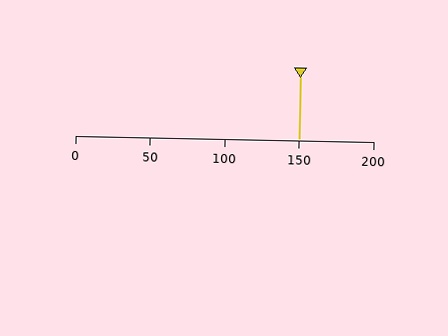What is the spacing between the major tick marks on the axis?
The major ticks are spaced 50 apart.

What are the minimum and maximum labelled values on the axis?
The axis runs from 0 to 200.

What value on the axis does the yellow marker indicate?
The marker indicates approximately 150.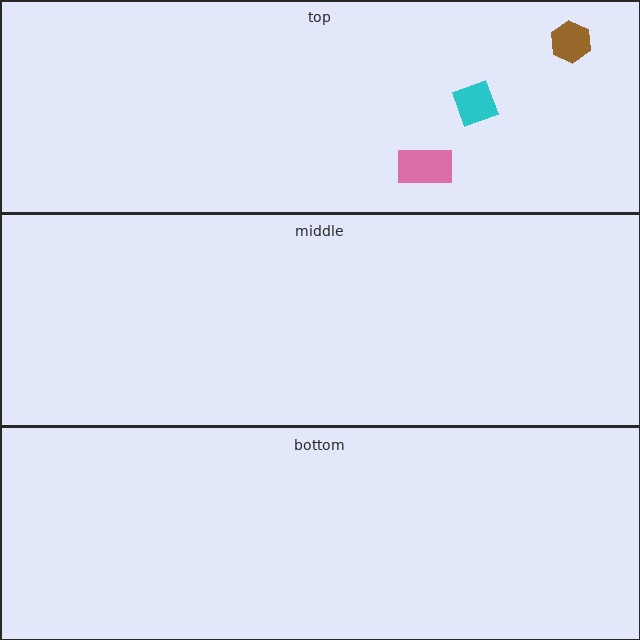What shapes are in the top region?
The brown hexagon, the cyan diamond, the pink rectangle.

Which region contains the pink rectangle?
The top region.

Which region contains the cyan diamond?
The top region.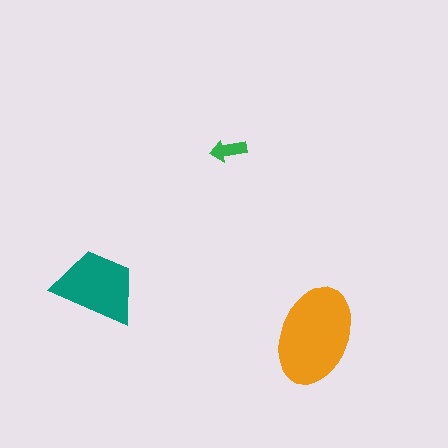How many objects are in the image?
There are 3 objects in the image.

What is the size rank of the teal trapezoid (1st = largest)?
2nd.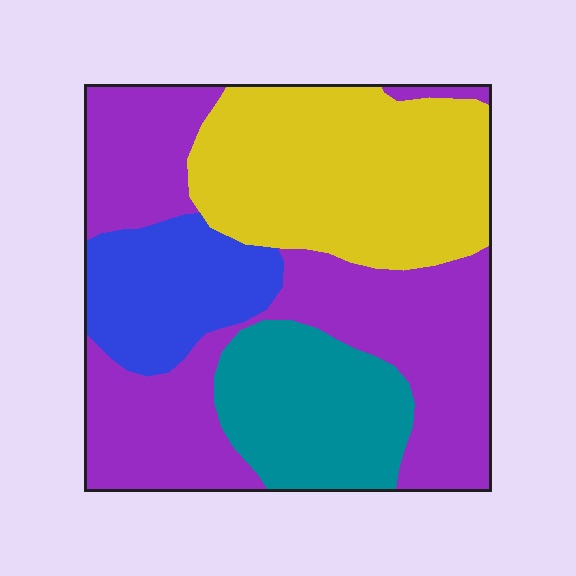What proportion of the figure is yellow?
Yellow takes up about one quarter (1/4) of the figure.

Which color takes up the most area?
Purple, at roughly 40%.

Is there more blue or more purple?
Purple.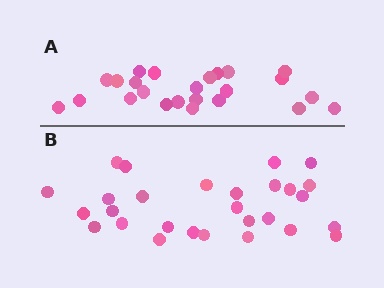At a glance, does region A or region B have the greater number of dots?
Region B (the bottom region) has more dots.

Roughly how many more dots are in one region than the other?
Region B has about 4 more dots than region A.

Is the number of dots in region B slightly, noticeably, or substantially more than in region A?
Region B has only slightly more — the two regions are fairly close. The ratio is roughly 1.2 to 1.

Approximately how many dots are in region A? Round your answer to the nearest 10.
About 20 dots. (The exact count is 24, which rounds to 20.)